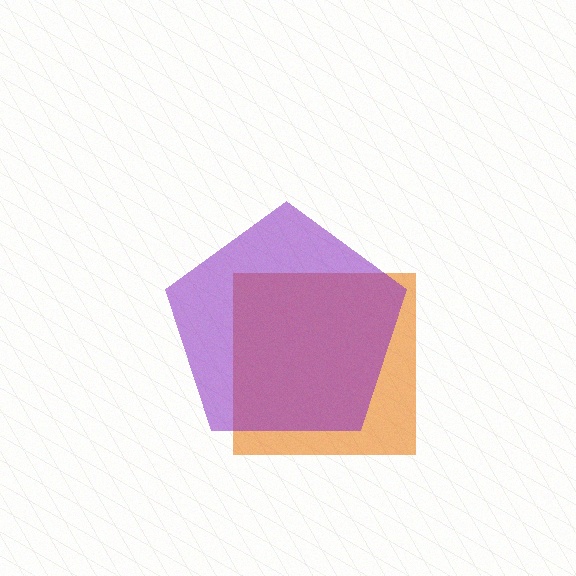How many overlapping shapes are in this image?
There are 2 overlapping shapes in the image.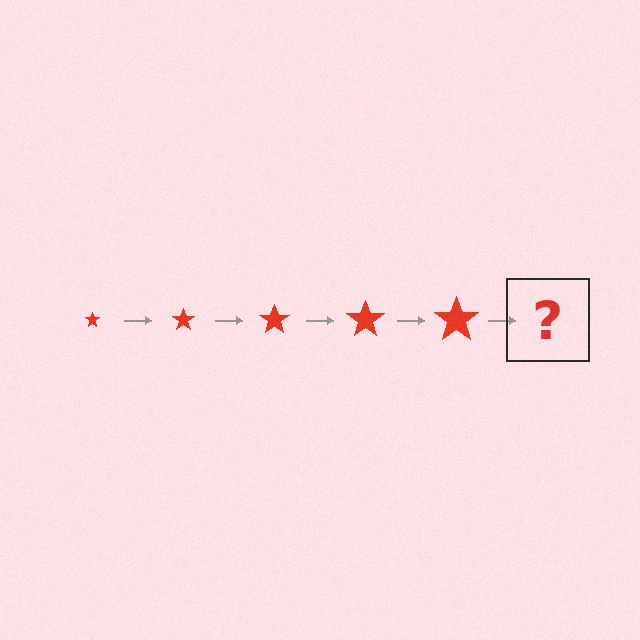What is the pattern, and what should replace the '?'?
The pattern is that the star gets progressively larger each step. The '?' should be a red star, larger than the previous one.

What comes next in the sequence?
The next element should be a red star, larger than the previous one.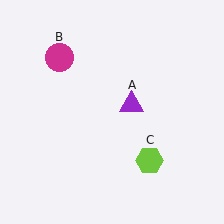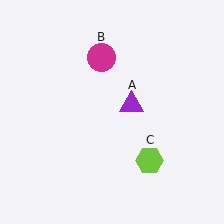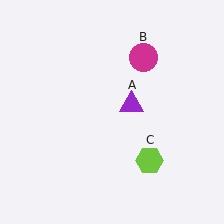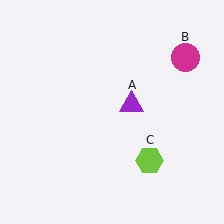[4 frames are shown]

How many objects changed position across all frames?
1 object changed position: magenta circle (object B).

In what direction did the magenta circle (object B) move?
The magenta circle (object B) moved right.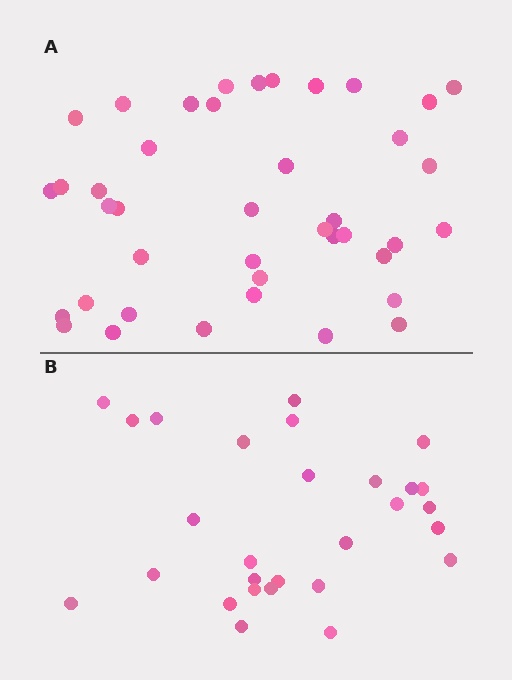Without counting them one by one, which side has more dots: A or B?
Region A (the top region) has more dots.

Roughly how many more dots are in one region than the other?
Region A has approximately 15 more dots than region B.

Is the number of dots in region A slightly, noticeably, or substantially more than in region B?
Region A has substantially more. The ratio is roughly 1.5 to 1.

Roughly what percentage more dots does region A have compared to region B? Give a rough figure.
About 45% more.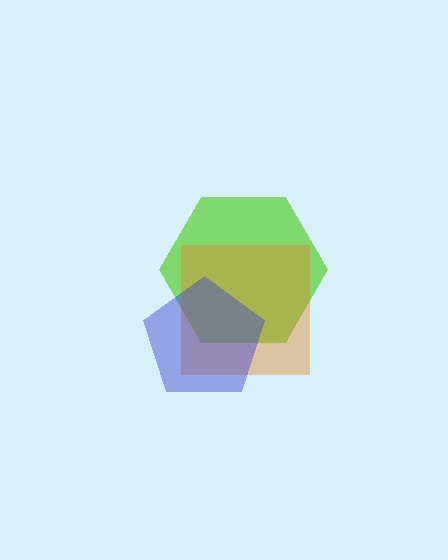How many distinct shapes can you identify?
There are 3 distinct shapes: a lime hexagon, an orange square, a blue pentagon.